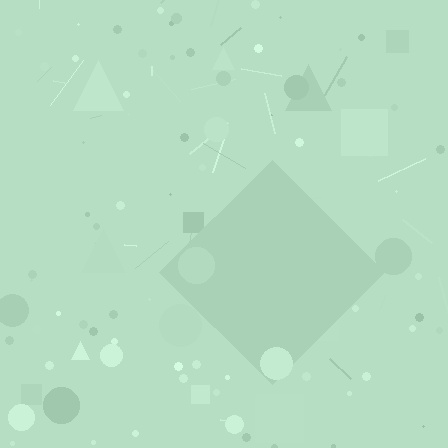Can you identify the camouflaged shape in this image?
The camouflaged shape is a diamond.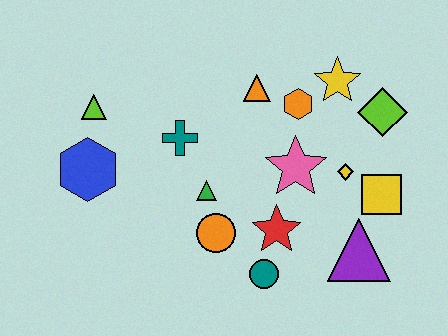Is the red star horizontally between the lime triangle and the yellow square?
Yes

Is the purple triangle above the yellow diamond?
No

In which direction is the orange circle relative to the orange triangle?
The orange circle is below the orange triangle.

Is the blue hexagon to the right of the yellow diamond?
No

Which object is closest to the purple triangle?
The yellow square is closest to the purple triangle.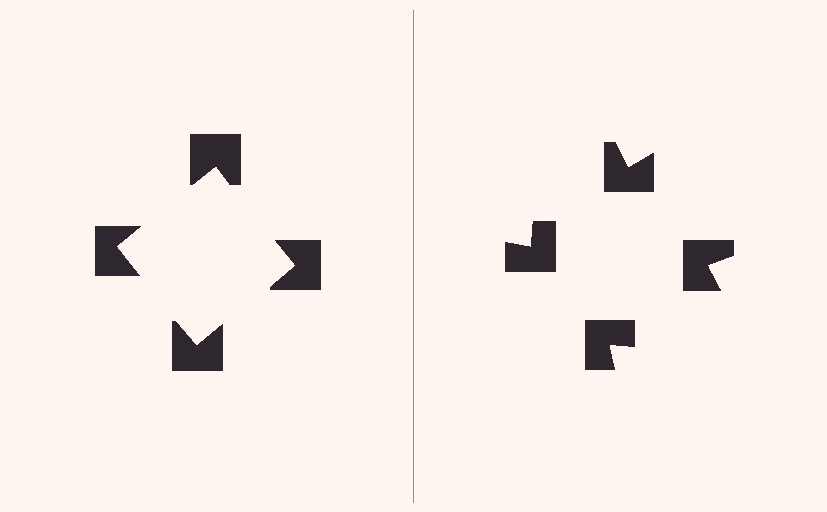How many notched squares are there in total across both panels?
8 — 4 on each side.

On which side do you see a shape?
An illusory square appears on the left side. On the right side the wedge cuts are rotated, so no coherent shape forms.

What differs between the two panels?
The notched squares are positioned identically on both sides; only the wedge orientations differ. On the left they align to a square; on the right they are misaligned.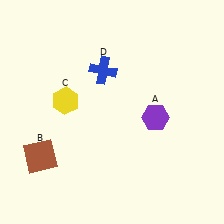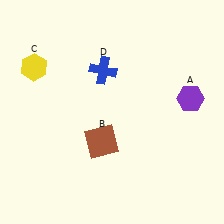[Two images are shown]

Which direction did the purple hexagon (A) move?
The purple hexagon (A) moved right.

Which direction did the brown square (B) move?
The brown square (B) moved right.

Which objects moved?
The objects that moved are: the purple hexagon (A), the brown square (B), the yellow hexagon (C).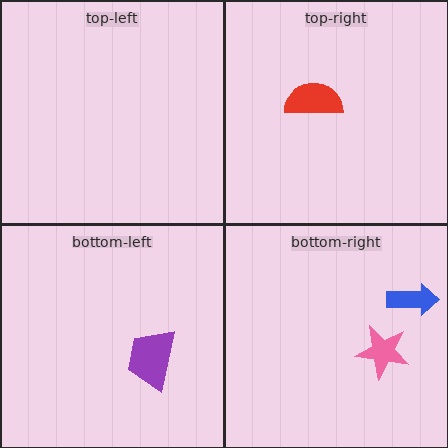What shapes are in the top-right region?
The red semicircle.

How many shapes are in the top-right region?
1.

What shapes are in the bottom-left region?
The purple trapezoid.